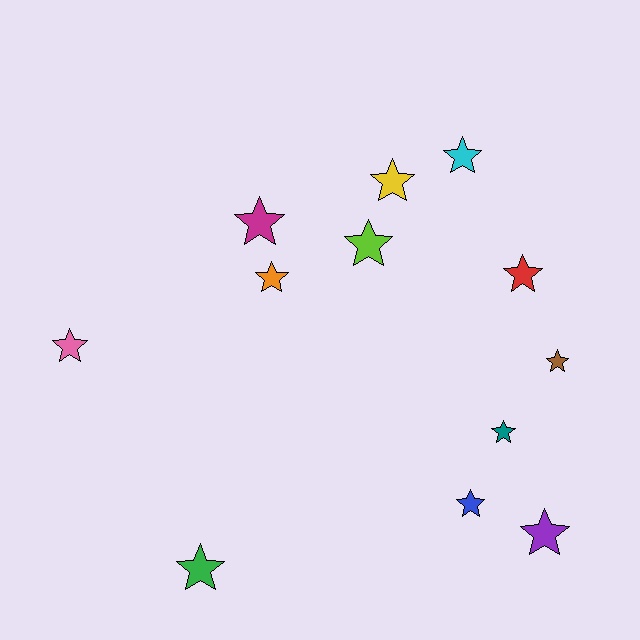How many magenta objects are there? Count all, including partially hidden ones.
There is 1 magenta object.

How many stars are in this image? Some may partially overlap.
There are 12 stars.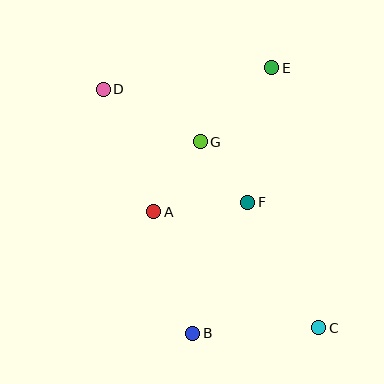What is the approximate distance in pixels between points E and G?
The distance between E and G is approximately 103 pixels.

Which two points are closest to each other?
Points F and G are closest to each other.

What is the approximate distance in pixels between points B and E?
The distance between B and E is approximately 277 pixels.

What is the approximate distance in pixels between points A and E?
The distance between A and E is approximately 186 pixels.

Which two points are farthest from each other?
Points C and D are farthest from each other.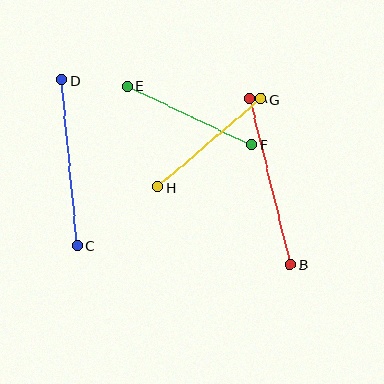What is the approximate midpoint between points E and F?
The midpoint is at approximately (190, 115) pixels.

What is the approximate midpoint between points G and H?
The midpoint is at approximately (209, 143) pixels.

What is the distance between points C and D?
The distance is approximately 166 pixels.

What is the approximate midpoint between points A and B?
The midpoint is at approximately (270, 182) pixels.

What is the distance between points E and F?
The distance is approximately 138 pixels.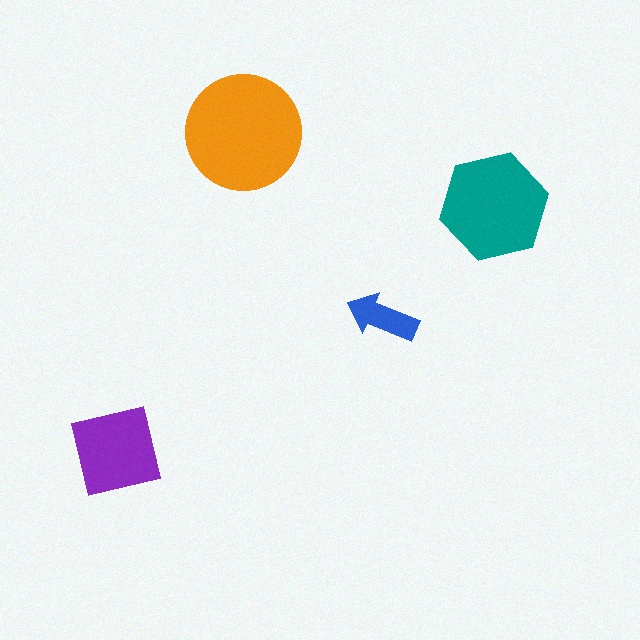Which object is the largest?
The orange circle.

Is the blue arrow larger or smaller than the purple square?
Smaller.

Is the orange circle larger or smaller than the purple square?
Larger.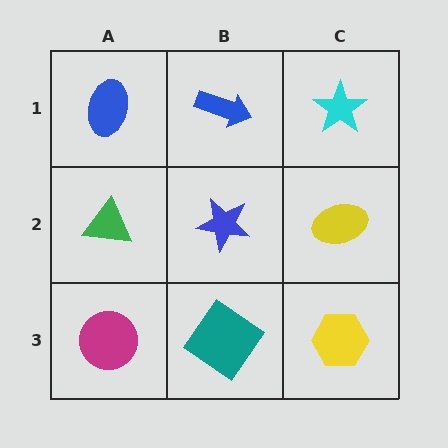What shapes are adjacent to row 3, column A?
A green triangle (row 2, column A), a teal diamond (row 3, column B).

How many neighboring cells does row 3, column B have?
3.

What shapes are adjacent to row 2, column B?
A blue arrow (row 1, column B), a teal diamond (row 3, column B), a green triangle (row 2, column A), a yellow ellipse (row 2, column C).